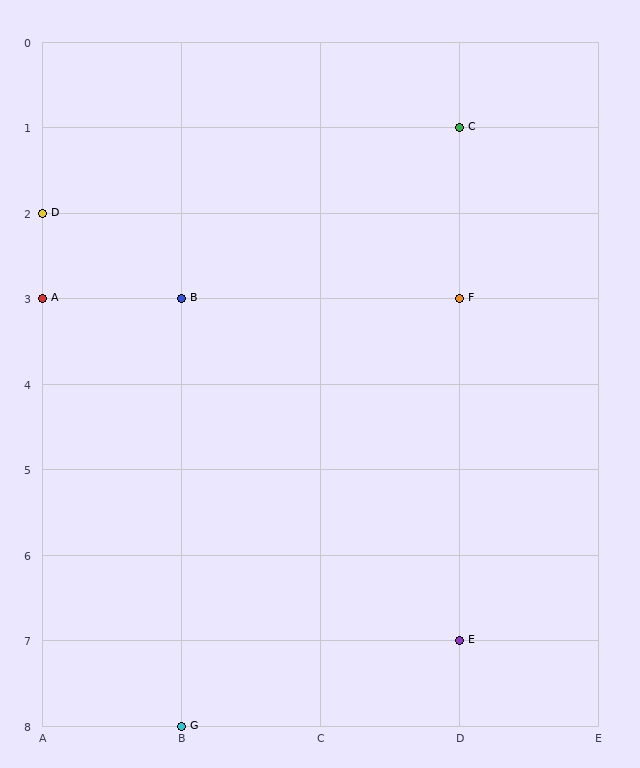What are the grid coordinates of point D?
Point D is at grid coordinates (A, 2).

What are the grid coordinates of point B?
Point B is at grid coordinates (B, 3).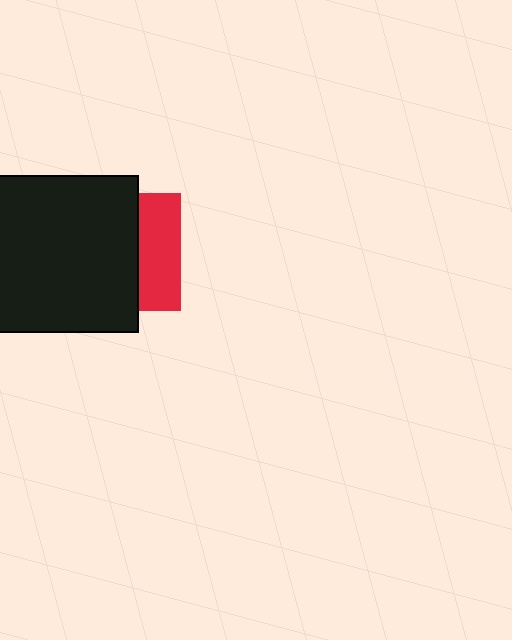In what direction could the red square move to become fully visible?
The red square could move right. That would shift it out from behind the black square entirely.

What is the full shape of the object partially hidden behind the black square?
The partially hidden object is a red square.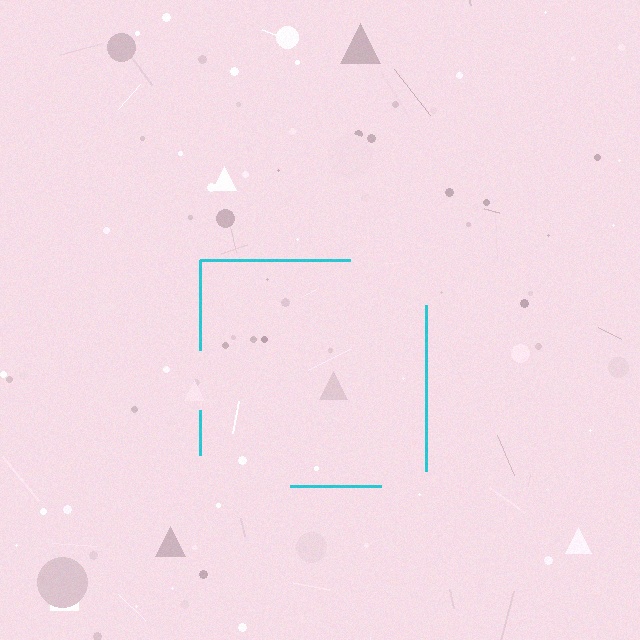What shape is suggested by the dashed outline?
The dashed outline suggests a square.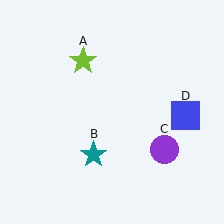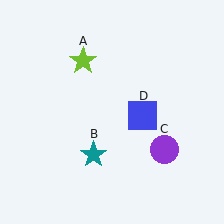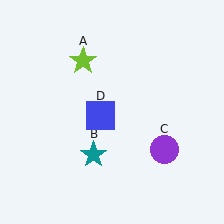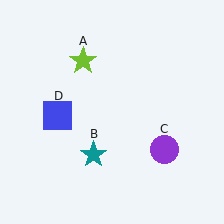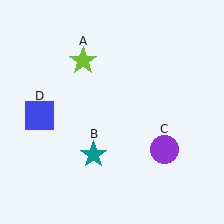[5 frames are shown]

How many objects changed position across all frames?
1 object changed position: blue square (object D).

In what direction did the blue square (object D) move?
The blue square (object D) moved left.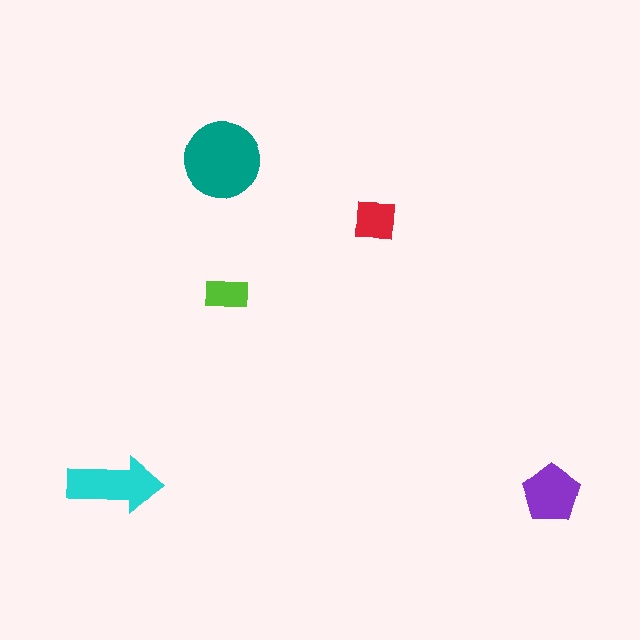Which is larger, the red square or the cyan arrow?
The cyan arrow.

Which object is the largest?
The teal circle.